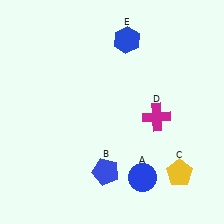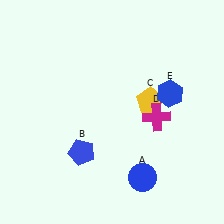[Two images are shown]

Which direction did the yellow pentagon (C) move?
The yellow pentagon (C) moved up.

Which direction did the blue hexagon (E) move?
The blue hexagon (E) moved down.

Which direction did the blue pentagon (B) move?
The blue pentagon (B) moved left.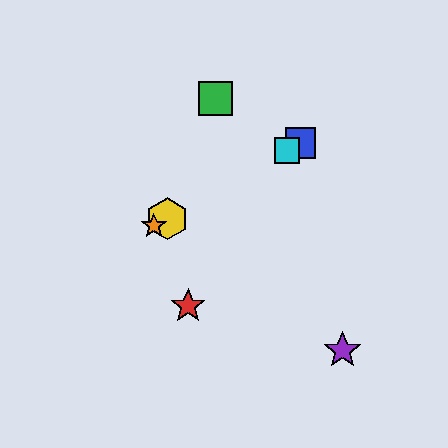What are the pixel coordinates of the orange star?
The orange star is at (154, 226).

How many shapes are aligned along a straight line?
4 shapes (the blue square, the yellow hexagon, the orange star, the cyan square) are aligned along a straight line.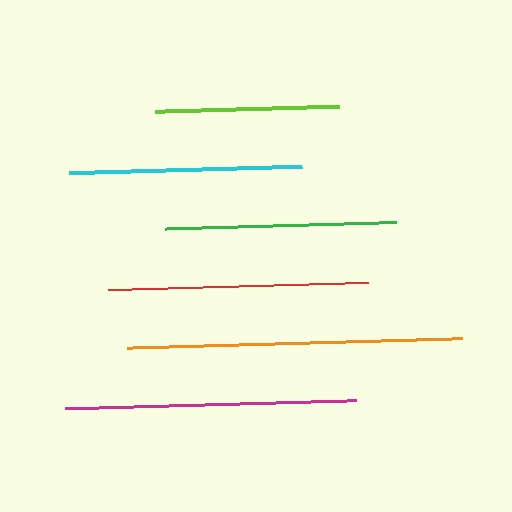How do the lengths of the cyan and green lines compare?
The cyan and green lines are approximately the same length.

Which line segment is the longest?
The orange line is the longest at approximately 335 pixels.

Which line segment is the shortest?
The lime line is the shortest at approximately 184 pixels.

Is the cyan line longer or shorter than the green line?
The cyan line is longer than the green line.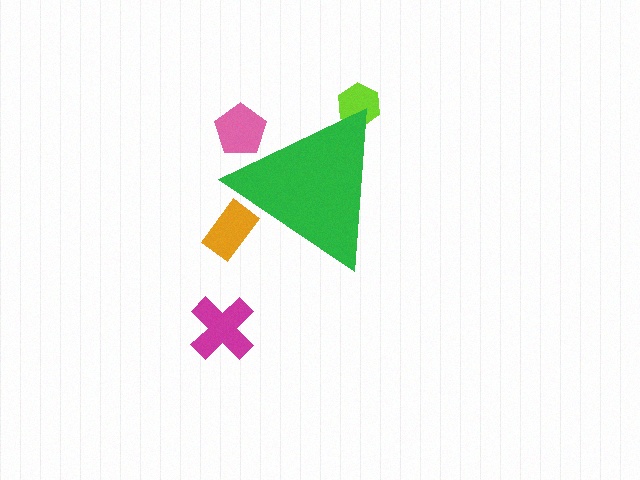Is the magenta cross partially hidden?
No, the magenta cross is fully visible.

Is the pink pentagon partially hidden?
Yes, the pink pentagon is partially hidden behind the green triangle.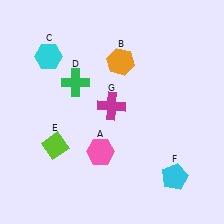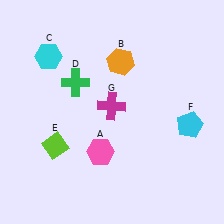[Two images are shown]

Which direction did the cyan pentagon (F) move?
The cyan pentagon (F) moved up.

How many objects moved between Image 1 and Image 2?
1 object moved between the two images.